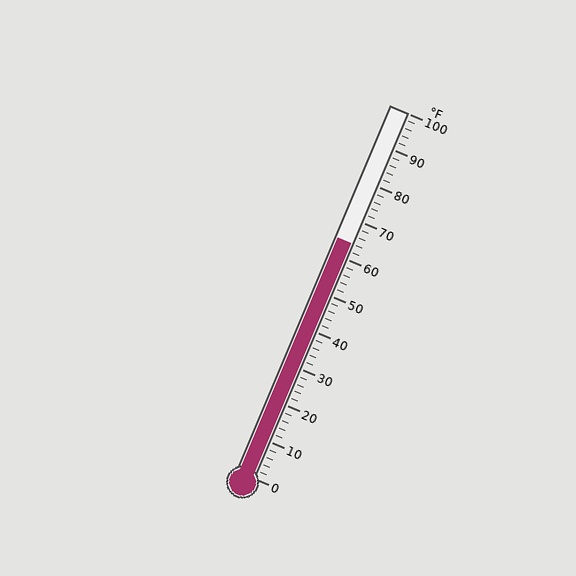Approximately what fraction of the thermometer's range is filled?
The thermometer is filled to approximately 65% of its range.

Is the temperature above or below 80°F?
The temperature is below 80°F.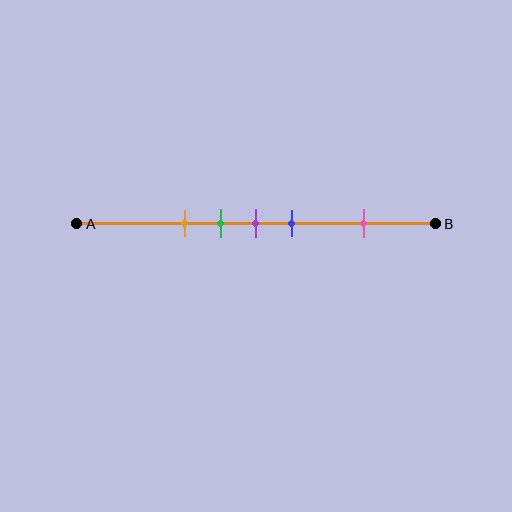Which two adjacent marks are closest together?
The green and purple marks are the closest adjacent pair.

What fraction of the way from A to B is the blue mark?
The blue mark is approximately 60% (0.6) of the way from A to B.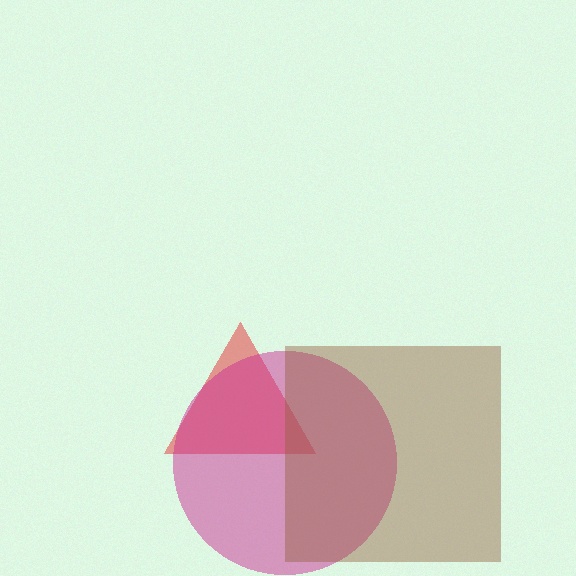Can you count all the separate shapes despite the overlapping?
Yes, there are 3 separate shapes.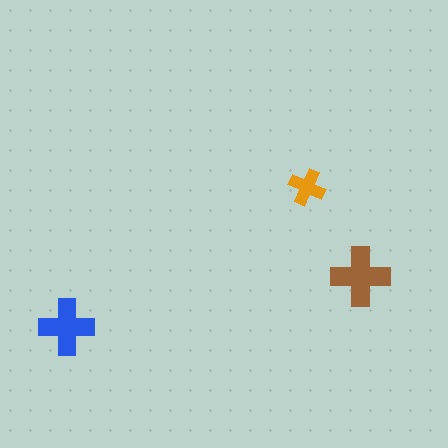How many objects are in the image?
There are 3 objects in the image.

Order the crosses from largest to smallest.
the brown one, the blue one, the orange one.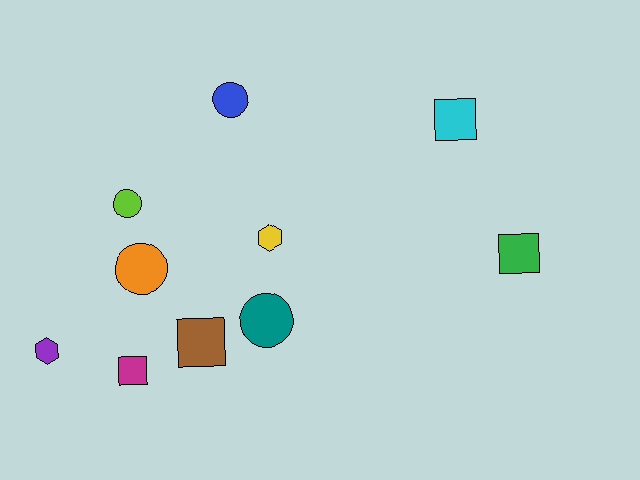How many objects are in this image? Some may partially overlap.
There are 10 objects.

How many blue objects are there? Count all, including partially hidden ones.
There is 1 blue object.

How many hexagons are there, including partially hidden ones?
There are 2 hexagons.